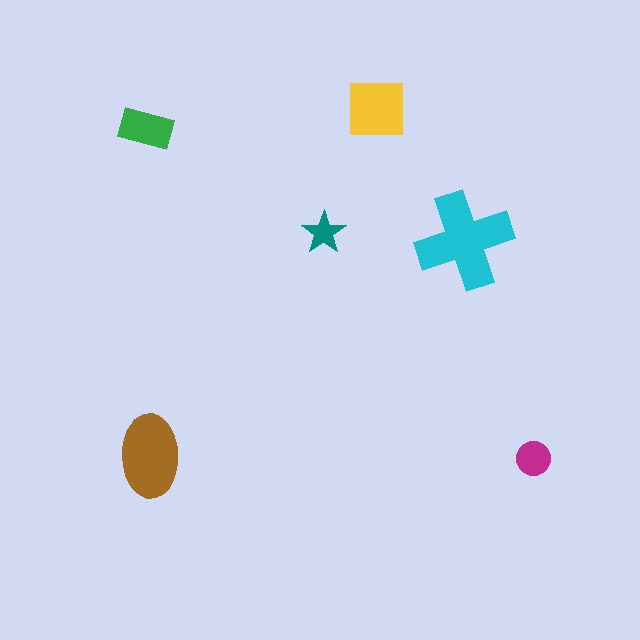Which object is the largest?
The cyan cross.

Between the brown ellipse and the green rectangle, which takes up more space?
The brown ellipse.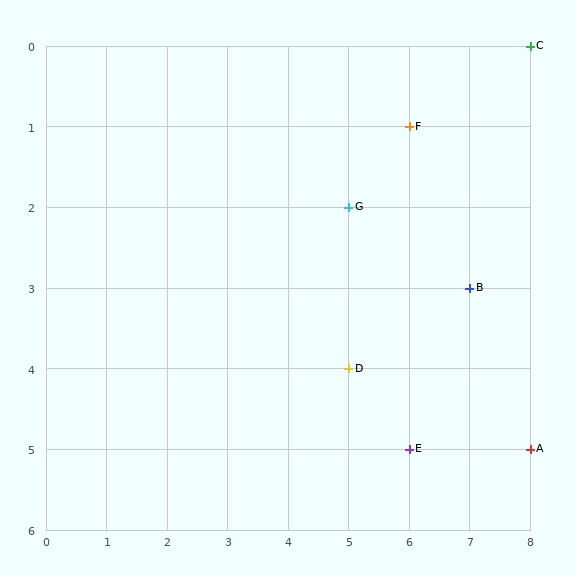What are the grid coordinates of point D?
Point D is at grid coordinates (5, 4).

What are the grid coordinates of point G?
Point G is at grid coordinates (5, 2).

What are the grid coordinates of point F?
Point F is at grid coordinates (6, 1).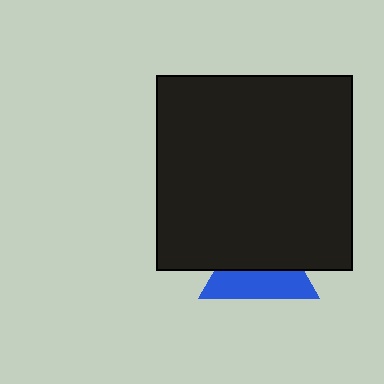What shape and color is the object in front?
The object in front is a black square.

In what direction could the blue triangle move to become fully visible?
The blue triangle could move down. That would shift it out from behind the black square entirely.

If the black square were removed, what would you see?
You would see the complete blue triangle.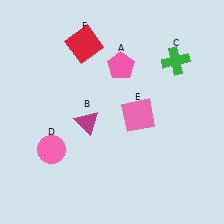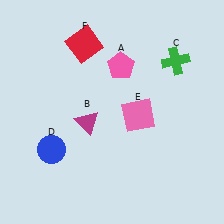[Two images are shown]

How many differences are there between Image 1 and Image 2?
There is 1 difference between the two images.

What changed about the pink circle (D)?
In Image 1, D is pink. In Image 2, it changed to blue.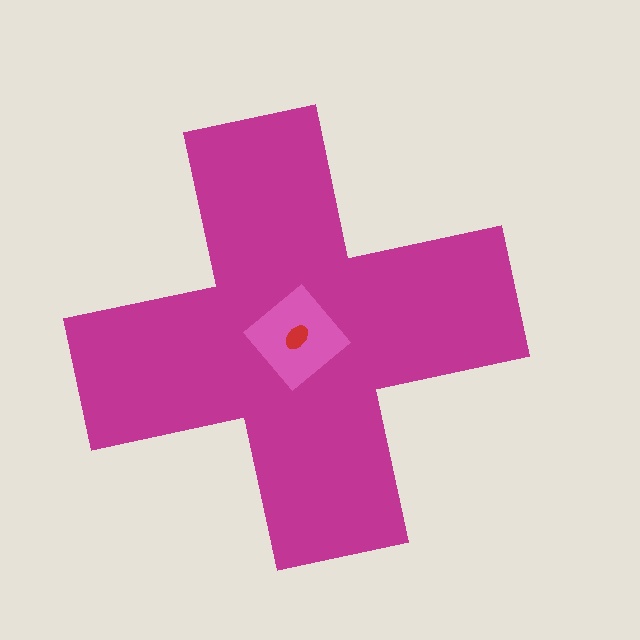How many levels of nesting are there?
3.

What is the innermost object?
The red ellipse.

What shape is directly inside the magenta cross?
The pink diamond.